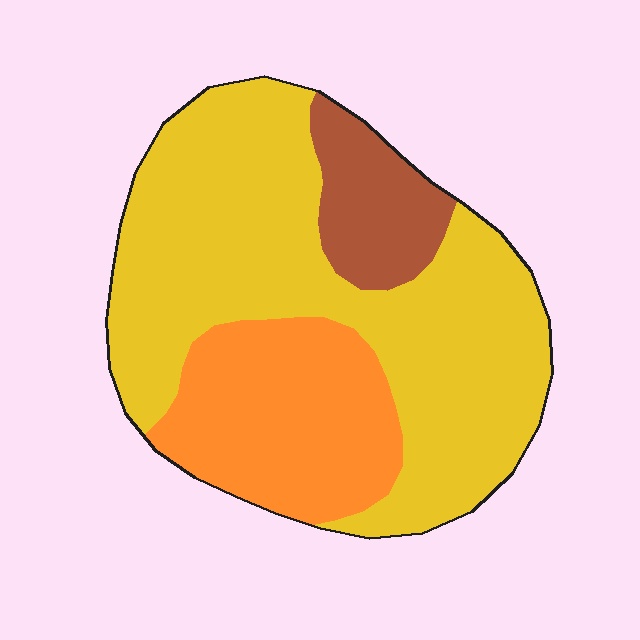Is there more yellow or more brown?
Yellow.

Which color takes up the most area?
Yellow, at roughly 60%.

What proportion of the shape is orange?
Orange covers around 25% of the shape.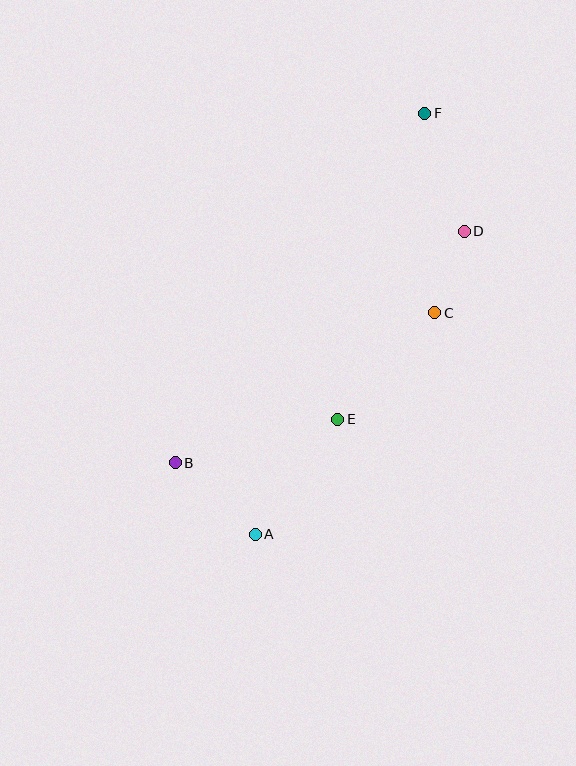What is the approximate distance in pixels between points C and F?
The distance between C and F is approximately 199 pixels.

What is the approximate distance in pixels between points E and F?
The distance between E and F is approximately 318 pixels.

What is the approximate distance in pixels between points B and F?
The distance between B and F is approximately 430 pixels.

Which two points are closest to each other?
Points C and D are closest to each other.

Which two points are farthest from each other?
Points A and F are farthest from each other.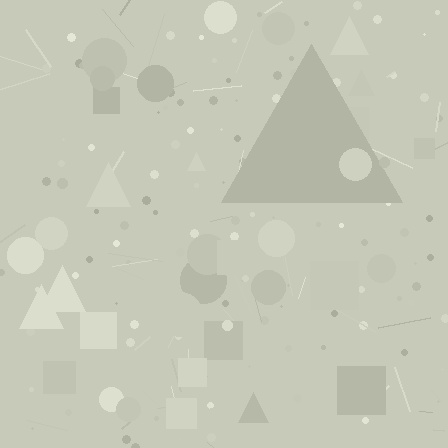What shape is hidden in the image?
A triangle is hidden in the image.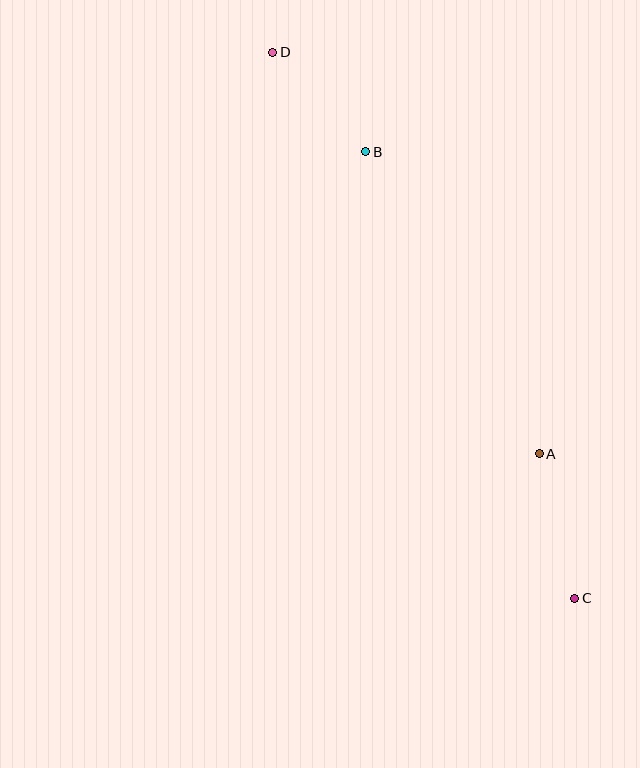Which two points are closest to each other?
Points B and D are closest to each other.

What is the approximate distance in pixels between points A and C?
The distance between A and C is approximately 149 pixels.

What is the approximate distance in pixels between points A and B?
The distance between A and B is approximately 348 pixels.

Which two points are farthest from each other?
Points C and D are farthest from each other.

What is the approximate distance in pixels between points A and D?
The distance between A and D is approximately 482 pixels.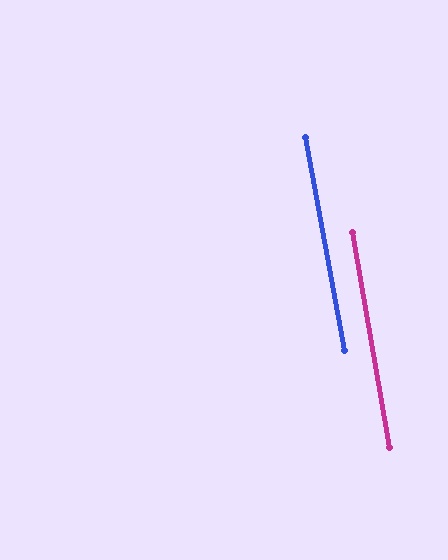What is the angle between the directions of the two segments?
Approximately 0 degrees.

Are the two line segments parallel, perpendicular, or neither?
Parallel — their directions differ by only 0.5°.